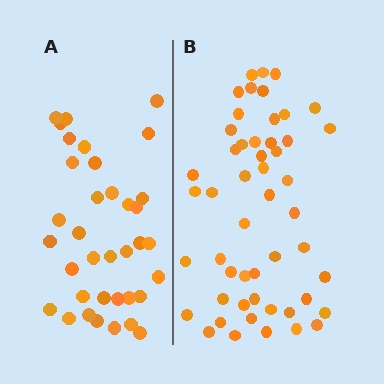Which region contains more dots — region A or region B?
Region B (the right region) has more dots.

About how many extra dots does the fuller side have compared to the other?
Region B has approximately 15 more dots than region A.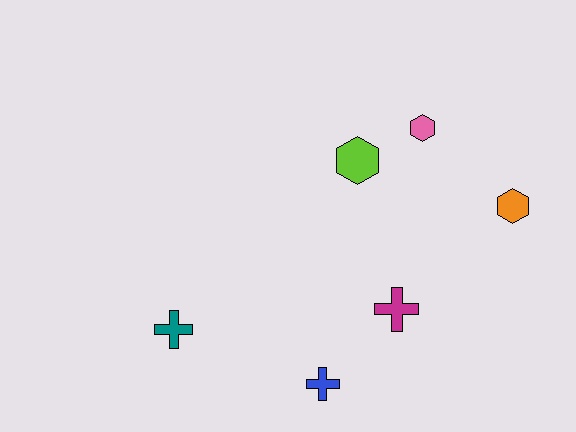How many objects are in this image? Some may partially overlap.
There are 6 objects.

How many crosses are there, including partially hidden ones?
There are 3 crosses.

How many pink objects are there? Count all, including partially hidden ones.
There is 1 pink object.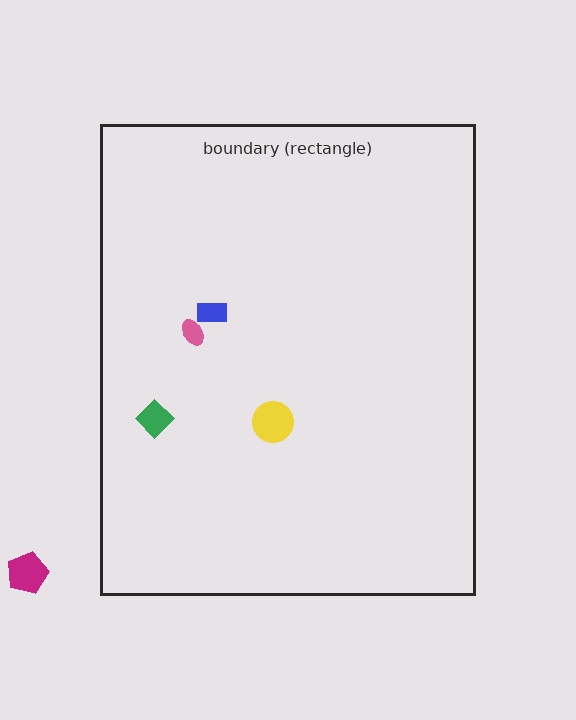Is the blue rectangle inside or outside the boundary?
Inside.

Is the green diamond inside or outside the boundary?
Inside.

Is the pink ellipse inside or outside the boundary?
Inside.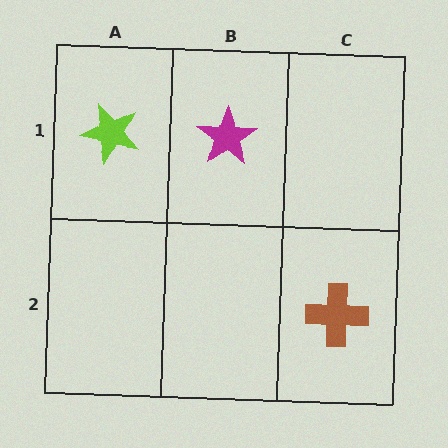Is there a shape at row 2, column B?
No, that cell is empty.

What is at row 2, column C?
A brown cross.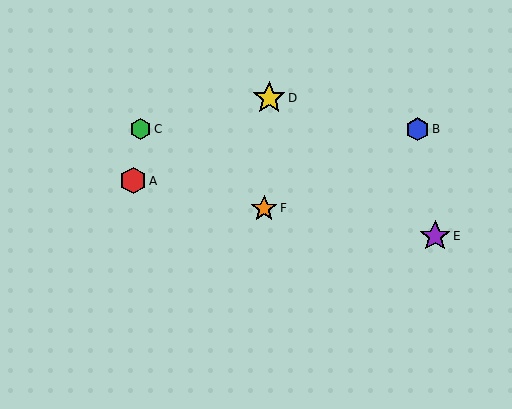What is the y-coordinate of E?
Object E is at y≈236.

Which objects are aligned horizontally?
Objects B, C are aligned horizontally.